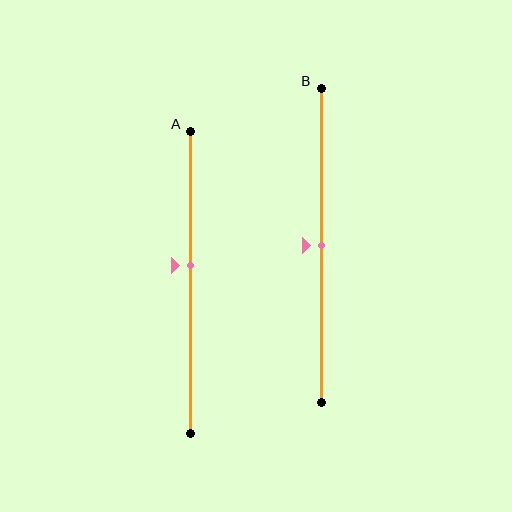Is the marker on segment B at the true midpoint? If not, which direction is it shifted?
Yes, the marker on segment B is at the true midpoint.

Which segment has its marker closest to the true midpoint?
Segment B has its marker closest to the true midpoint.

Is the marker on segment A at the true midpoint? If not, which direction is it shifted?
No, the marker on segment A is shifted upward by about 6% of the segment length.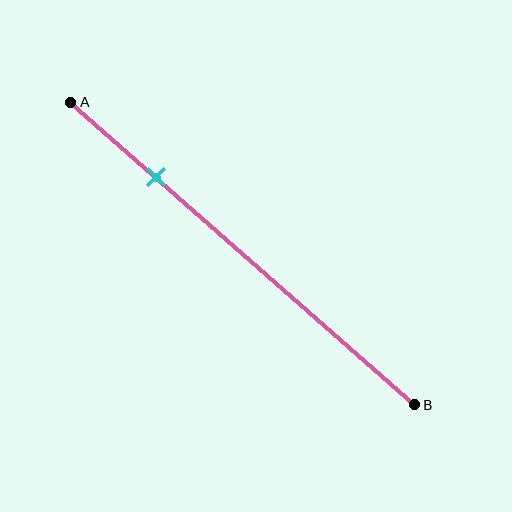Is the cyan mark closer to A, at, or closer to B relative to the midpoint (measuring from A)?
The cyan mark is closer to point A than the midpoint of segment AB.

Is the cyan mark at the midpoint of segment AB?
No, the mark is at about 25% from A, not at the 50% midpoint.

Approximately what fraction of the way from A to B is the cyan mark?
The cyan mark is approximately 25% of the way from A to B.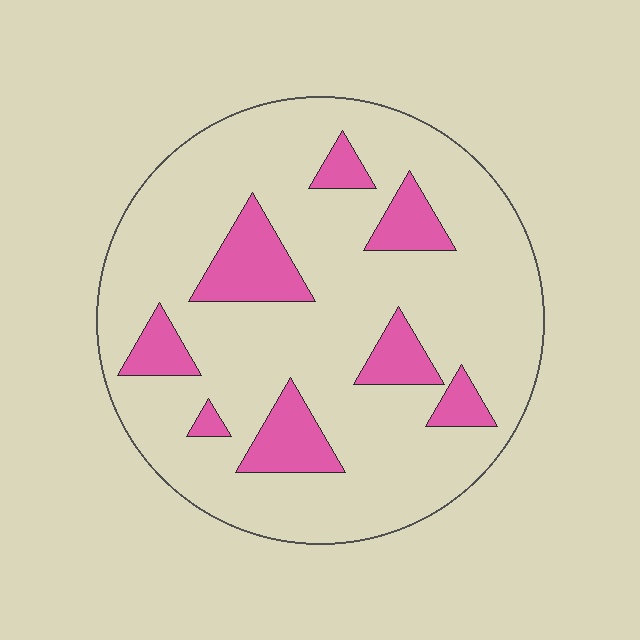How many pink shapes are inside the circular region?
8.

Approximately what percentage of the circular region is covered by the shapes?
Approximately 20%.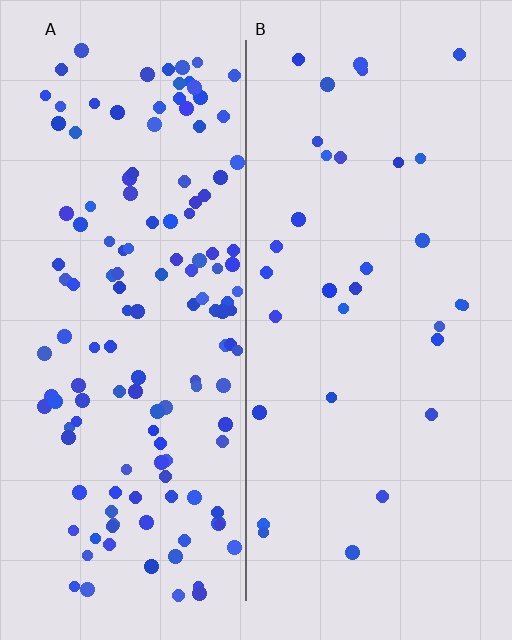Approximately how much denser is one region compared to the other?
Approximately 4.4× — region A over region B.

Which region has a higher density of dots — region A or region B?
A (the left).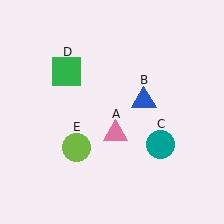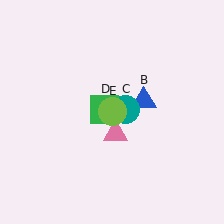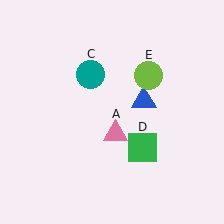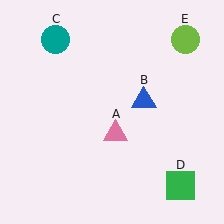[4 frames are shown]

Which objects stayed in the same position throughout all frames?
Pink triangle (object A) and blue triangle (object B) remained stationary.